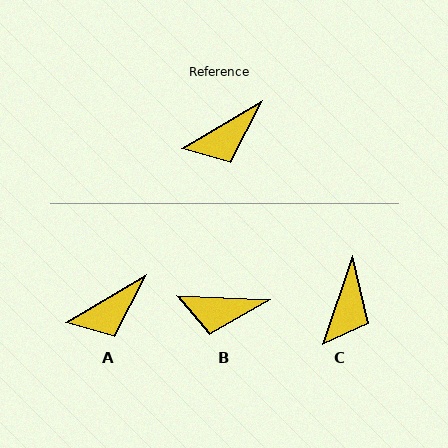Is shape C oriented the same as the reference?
No, it is off by about 41 degrees.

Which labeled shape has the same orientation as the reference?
A.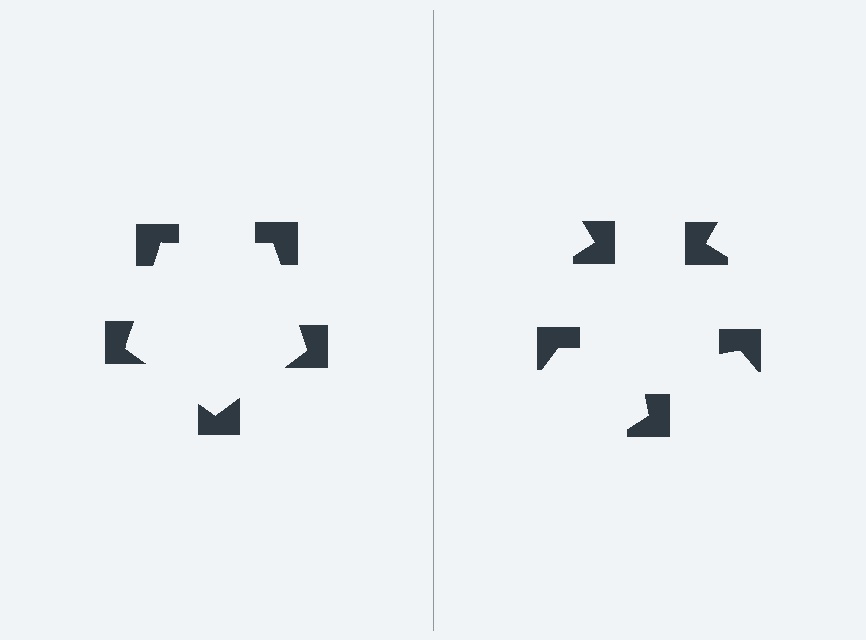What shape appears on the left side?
An illusory pentagon.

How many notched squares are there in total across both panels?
10 — 5 on each side.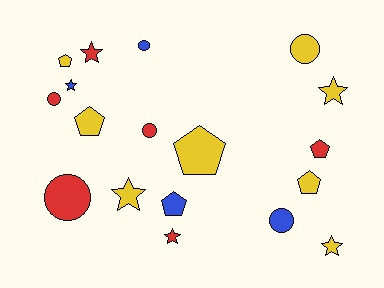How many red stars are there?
There are 2 red stars.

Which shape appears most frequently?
Pentagon, with 6 objects.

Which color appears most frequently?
Yellow, with 8 objects.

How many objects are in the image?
There are 18 objects.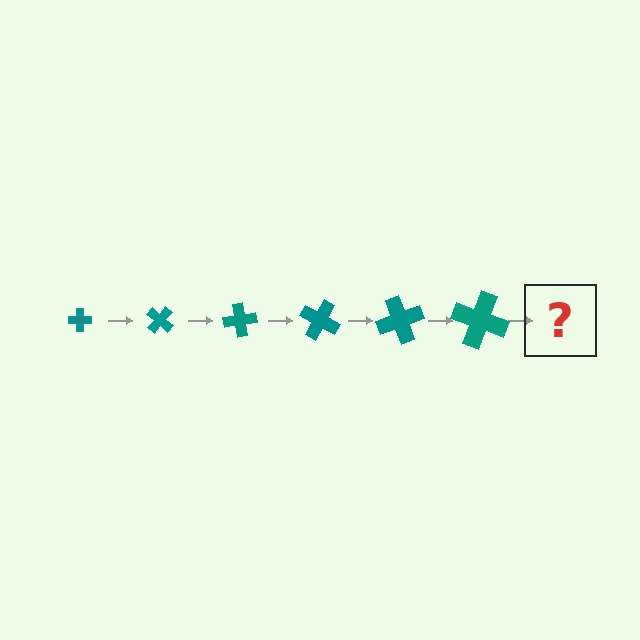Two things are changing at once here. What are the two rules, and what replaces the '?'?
The two rules are that the cross grows larger each step and it rotates 40 degrees each step. The '?' should be a cross, larger than the previous one and rotated 240 degrees from the start.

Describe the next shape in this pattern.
It should be a cross, larger than the previous one and rotated 240 degrees from the start.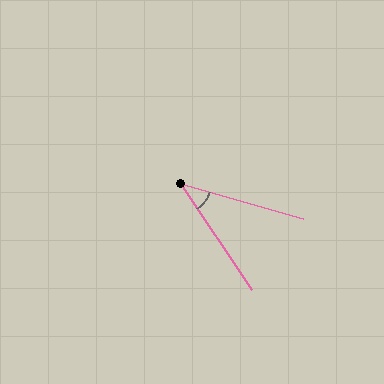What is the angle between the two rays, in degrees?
Approximately 40 degrees.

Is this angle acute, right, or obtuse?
It is acute.